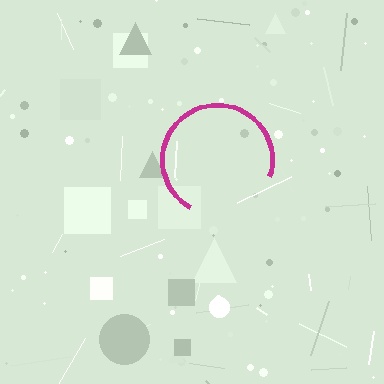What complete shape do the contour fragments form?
The contour fragments form a circle.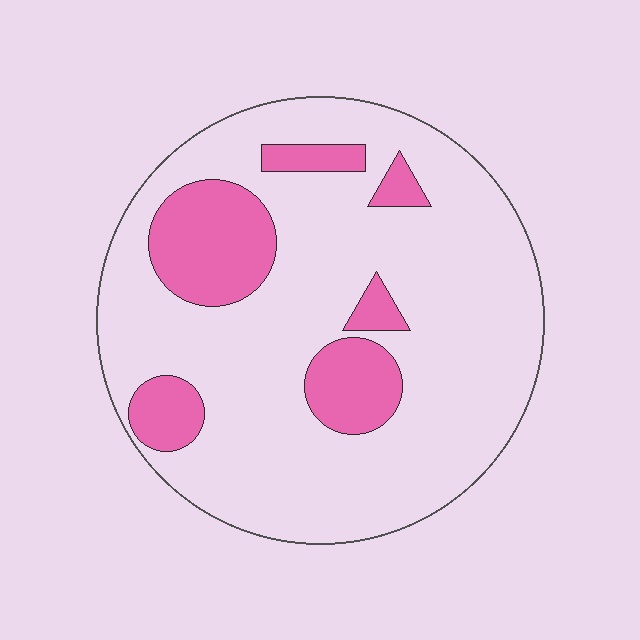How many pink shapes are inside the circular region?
6.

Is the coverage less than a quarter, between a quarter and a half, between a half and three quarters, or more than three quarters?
Less than a quarter.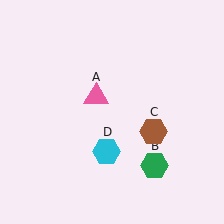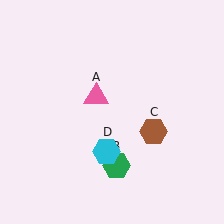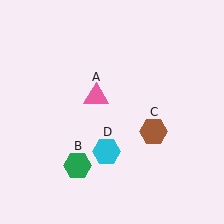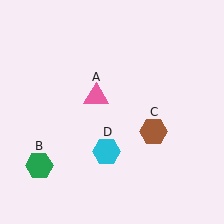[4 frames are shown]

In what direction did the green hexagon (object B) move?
The green hexagon (object B) moved left.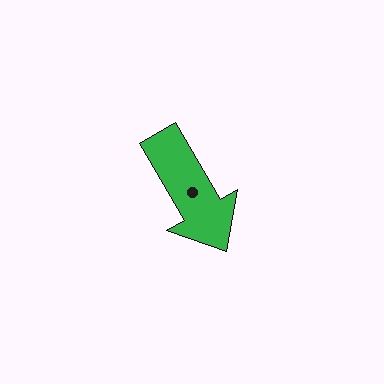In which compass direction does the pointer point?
Southeast.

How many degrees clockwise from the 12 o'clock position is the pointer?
Approximately 150 degrees.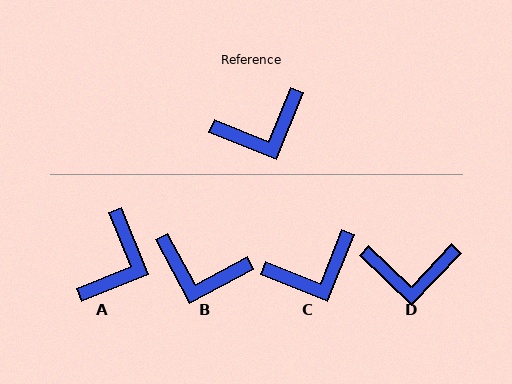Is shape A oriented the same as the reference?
No, it is off by about 44 degrees.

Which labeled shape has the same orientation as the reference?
C.